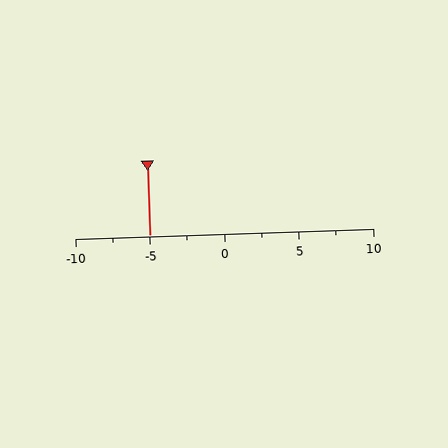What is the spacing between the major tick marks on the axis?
The major ticks are spaced 5 apart.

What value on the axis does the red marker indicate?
The marker indicates approximately -5.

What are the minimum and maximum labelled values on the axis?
The axis runs from -10 to 10.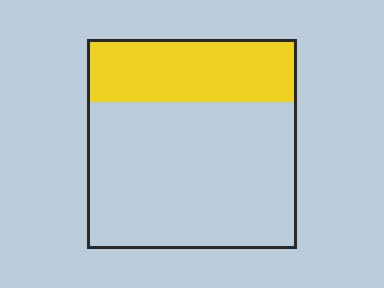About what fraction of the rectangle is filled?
About one third (1/3).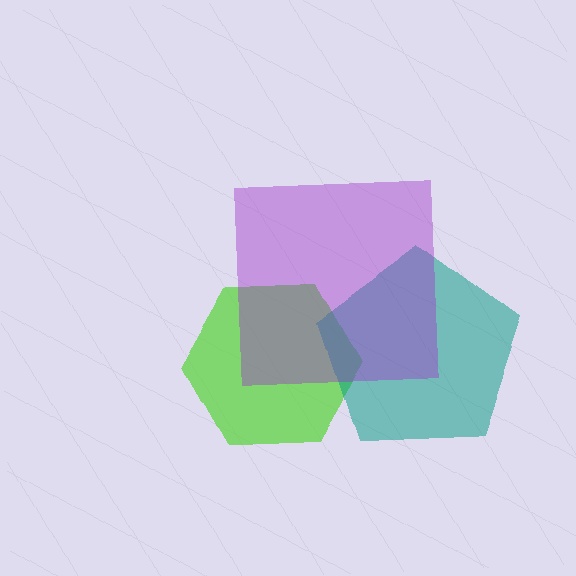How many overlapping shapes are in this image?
There are 3 overlapping shapes in the image.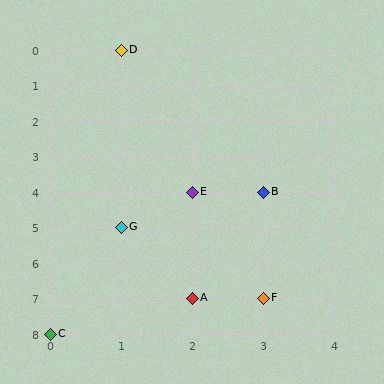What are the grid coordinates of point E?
Point E is at grid coordinates (2, 4).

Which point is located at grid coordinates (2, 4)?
Point E is at (2, 4).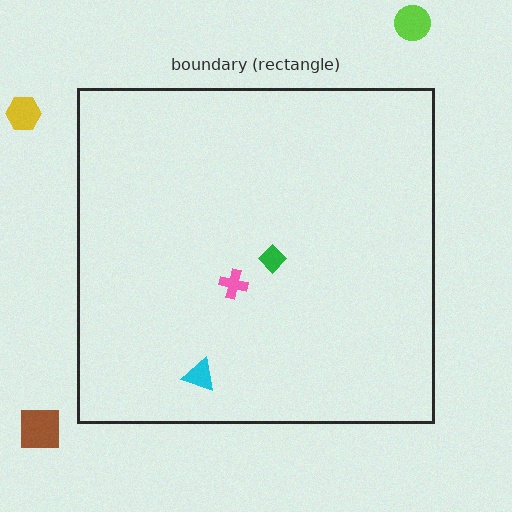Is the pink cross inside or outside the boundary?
Inside.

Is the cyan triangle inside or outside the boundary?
Inside.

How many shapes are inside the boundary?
3 inside, 3 outside.